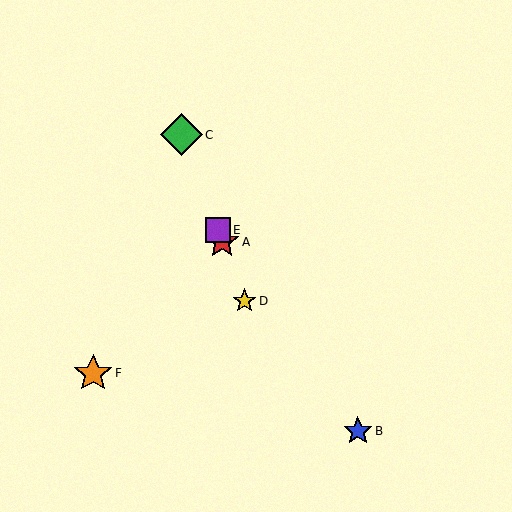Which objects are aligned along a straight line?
Objects A, C, D, E are aligned along a straight line.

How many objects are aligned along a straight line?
4 objects (A, C, D, E) are aligned along a straight line.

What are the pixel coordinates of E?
Object E is at (218, 230).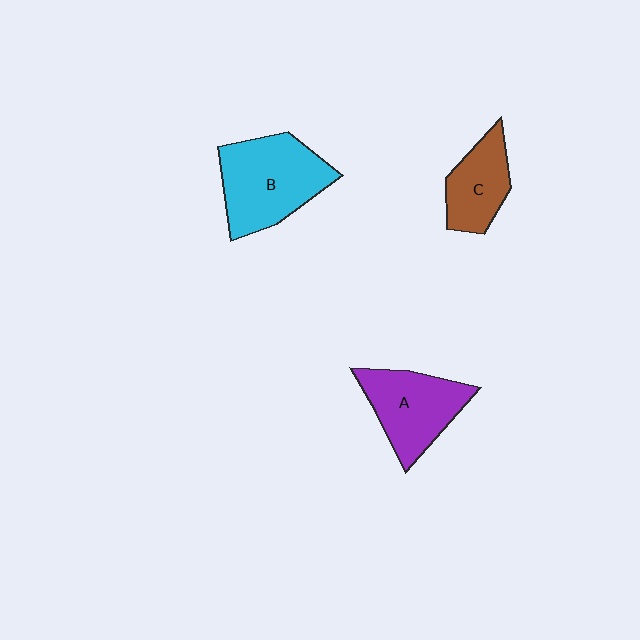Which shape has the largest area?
Shape B (cyan).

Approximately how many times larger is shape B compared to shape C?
Approximately 1.7 times.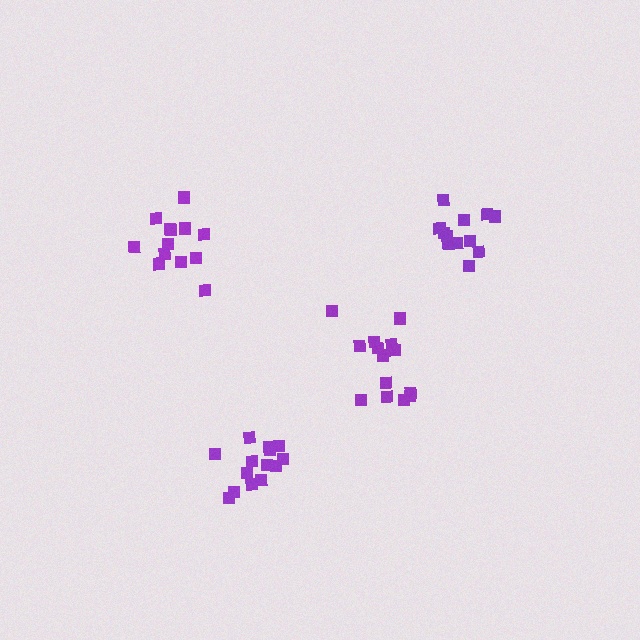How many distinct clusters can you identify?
There are 4 distinct clusters.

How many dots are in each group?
Group 1: 14 dots, Group 2: 13 dots, Group 3: 14 dots, Group 4: 12 dots (53 total).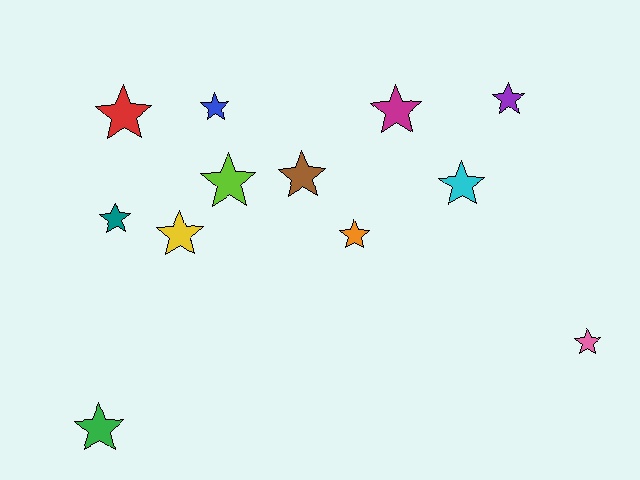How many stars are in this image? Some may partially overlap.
There are 12 stars.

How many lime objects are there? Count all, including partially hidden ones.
There is 1 lime object.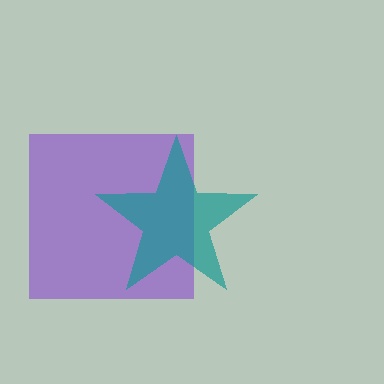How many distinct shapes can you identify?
There are 2 distinct shapes: a purple square, a teal star.